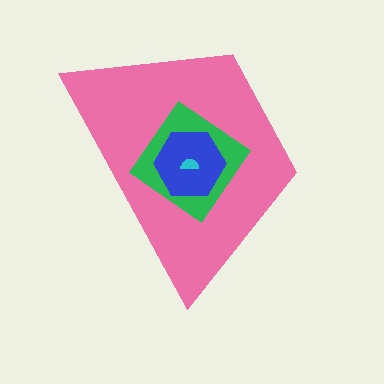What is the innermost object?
The cyan semicircle.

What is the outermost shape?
The pink trapezoid.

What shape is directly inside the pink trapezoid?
The green diamond.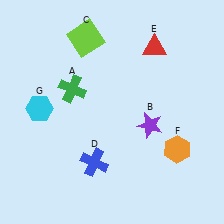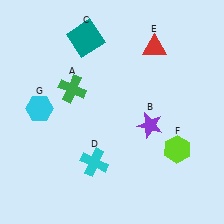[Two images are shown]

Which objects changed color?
C changed from lime to teal. D changed from blue to cyan. F changed from orange to lime.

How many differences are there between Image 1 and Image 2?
There are 3 differences between the two images.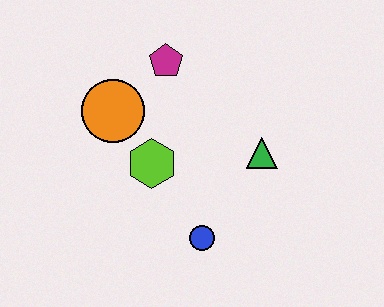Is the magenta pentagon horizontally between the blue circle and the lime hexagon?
Yes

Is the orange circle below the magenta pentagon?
Yes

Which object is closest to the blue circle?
The lime hexagon is closest to the blue circle.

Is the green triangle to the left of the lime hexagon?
No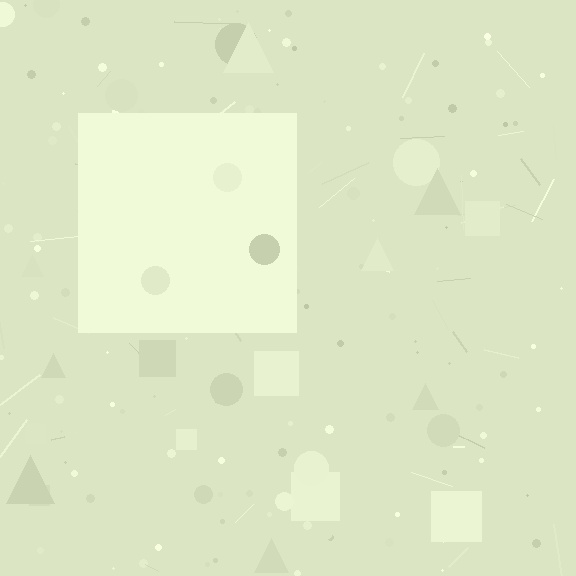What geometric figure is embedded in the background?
A square is embedded in the background.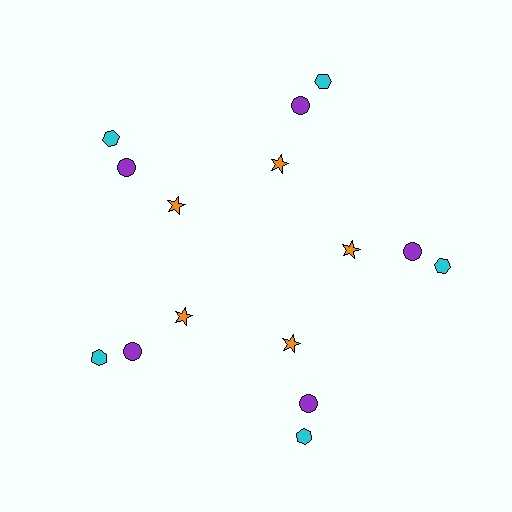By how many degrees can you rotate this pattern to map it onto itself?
The pattern maps onto itself every 72 degrees of rotation.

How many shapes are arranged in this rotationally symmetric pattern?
There are 15 shapes, arranged in 5 groups of 3.